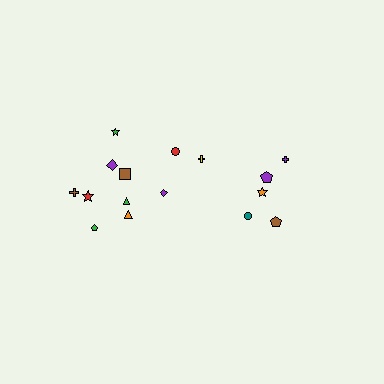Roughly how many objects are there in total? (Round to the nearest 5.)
Roughly 15 objects in total.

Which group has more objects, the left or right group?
The left group.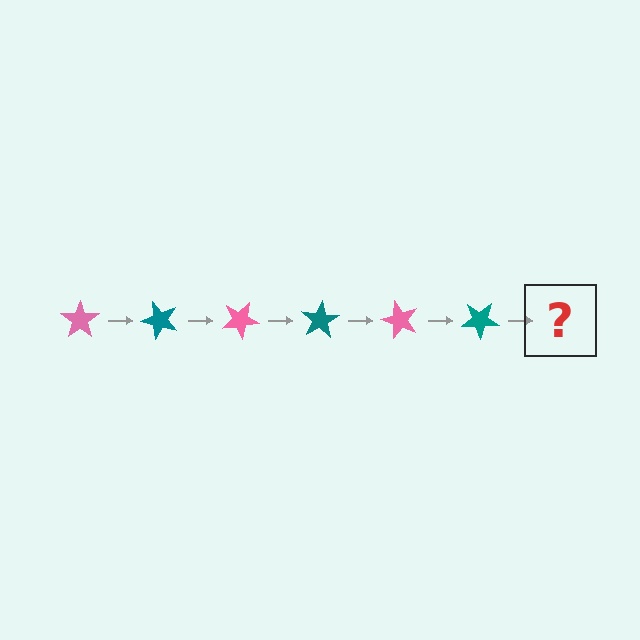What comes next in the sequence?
The next element should be a pink star, rotated 300 degrees from the start.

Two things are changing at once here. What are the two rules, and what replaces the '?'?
The two rules are that it rotates 50 degrees each step and the color cycles through pink and teal. The '?' should be a pink star, rotated 300 degrees from the start.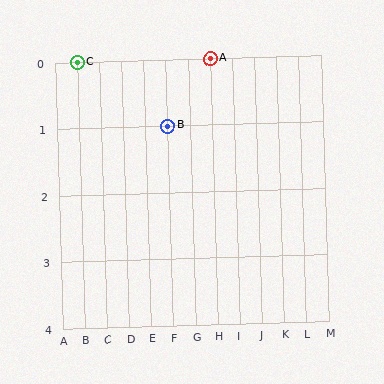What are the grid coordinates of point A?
Point A is at grid coordinates (H, 0).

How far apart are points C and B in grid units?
Points C and B are 4 columns and 1 row apart (about 4.1 grid units diagonally).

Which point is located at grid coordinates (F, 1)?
Point B is at (F, 1).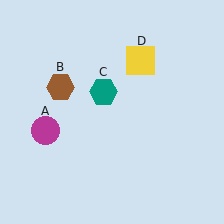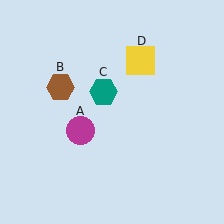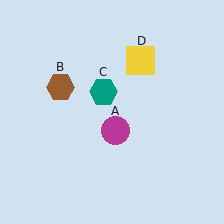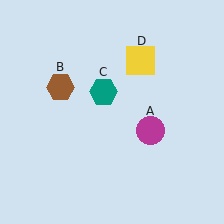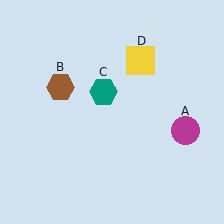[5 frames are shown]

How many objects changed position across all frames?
1 object changed position: magenta circle (object A).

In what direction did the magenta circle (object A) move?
The magenta circle (object A) moved right.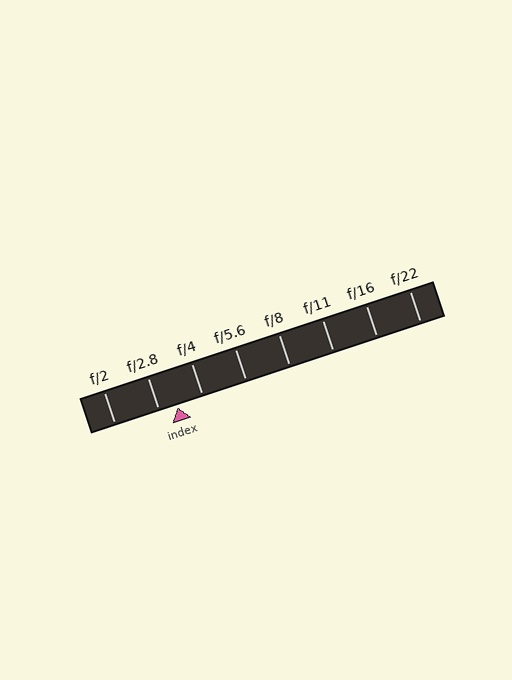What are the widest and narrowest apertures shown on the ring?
The widest aperture shown is f/2 and the narrowest is f/22.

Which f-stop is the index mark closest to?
The index mark is closest to f/2.8.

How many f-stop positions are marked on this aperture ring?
There are 8 f-stop positions marked.